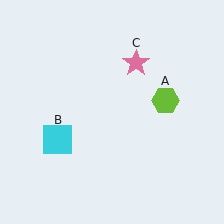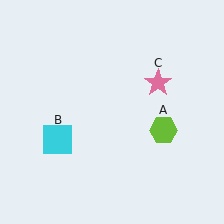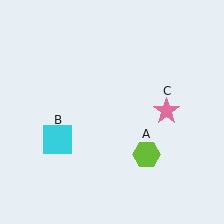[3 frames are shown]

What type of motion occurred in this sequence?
The lime hexagon (object A), pink star (object C) rotated clockwise around the center of the scene.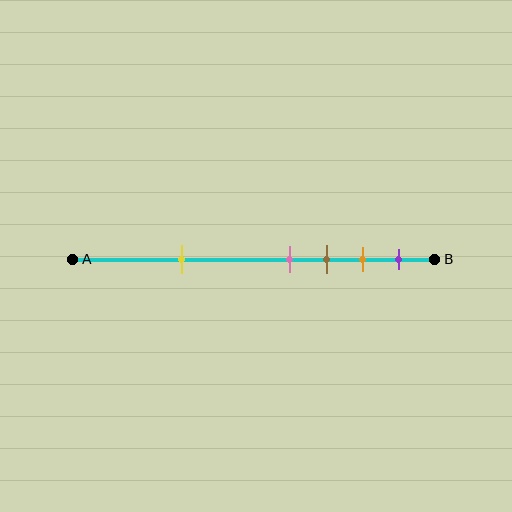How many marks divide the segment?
There are 5 marks dividing the segment.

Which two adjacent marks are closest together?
The pink and brown marks are the closest adjacent pair.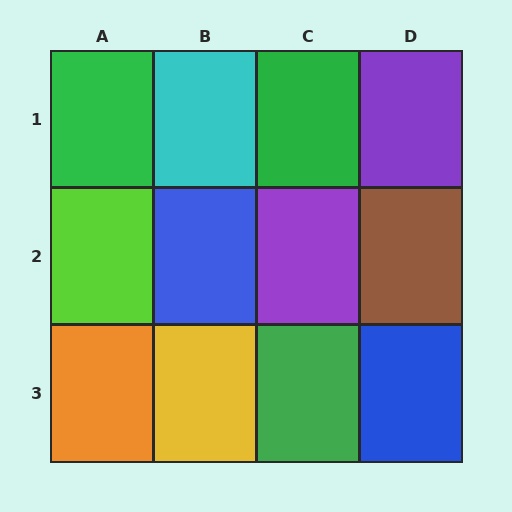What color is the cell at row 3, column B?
Yellow.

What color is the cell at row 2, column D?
Brown.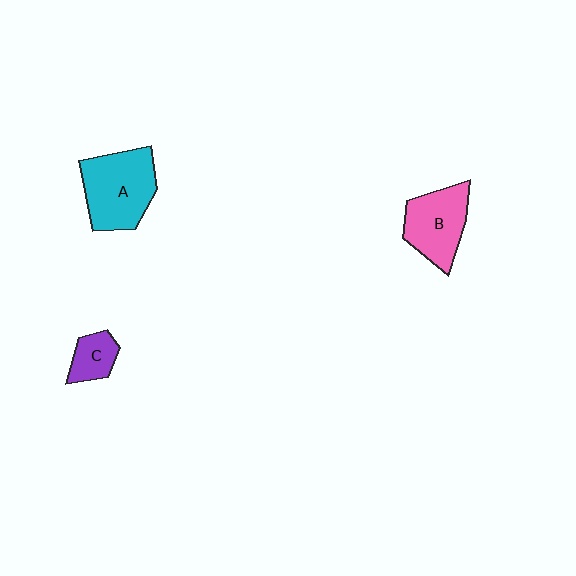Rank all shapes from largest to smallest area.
From largest to smallest: A (cyan), B (pink), C (purple).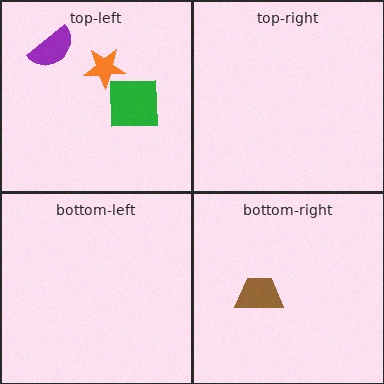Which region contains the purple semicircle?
The top-left region.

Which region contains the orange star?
The top-left region.